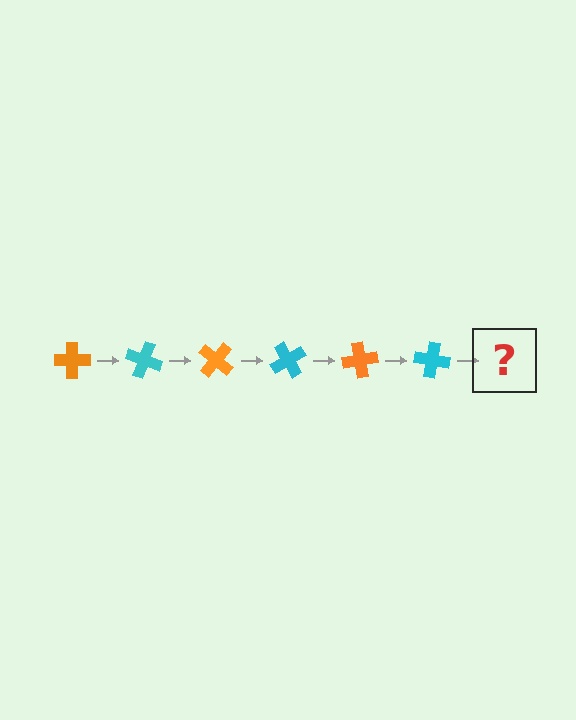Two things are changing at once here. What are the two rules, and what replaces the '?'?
The two rules are that it rotates 20 degrees each step and the color cycles through orange and cyan. The '?' should be an orange cross, rotated 120 degrees from the start.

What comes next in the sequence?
The next element should be an orange cross, rotated 120 degrees from the start.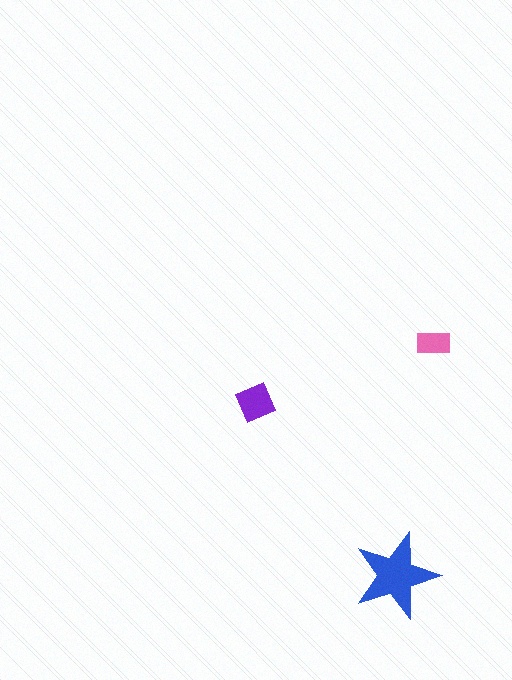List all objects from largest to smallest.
The blue star, the purple square, the pink rectangle.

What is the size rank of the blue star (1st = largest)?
1st.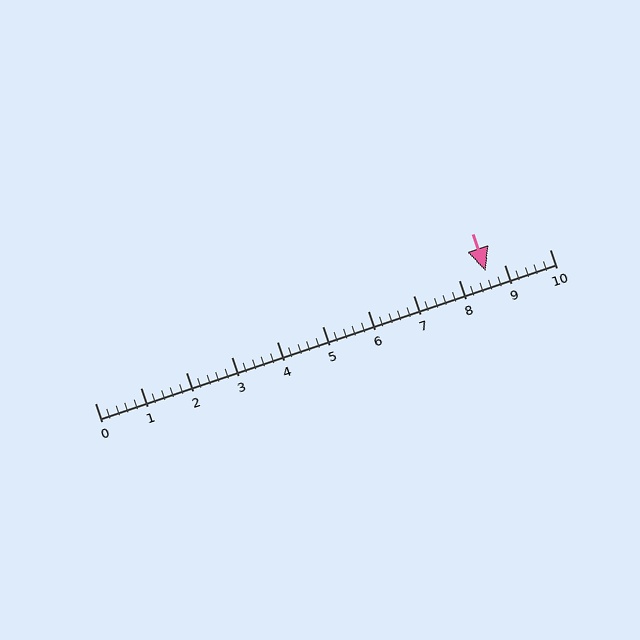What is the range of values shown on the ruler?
The ruler shows values from 0 to 10.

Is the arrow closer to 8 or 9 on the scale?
The arrow is closer to 9.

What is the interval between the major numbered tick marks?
The major tick marks are spaced 1 units apart.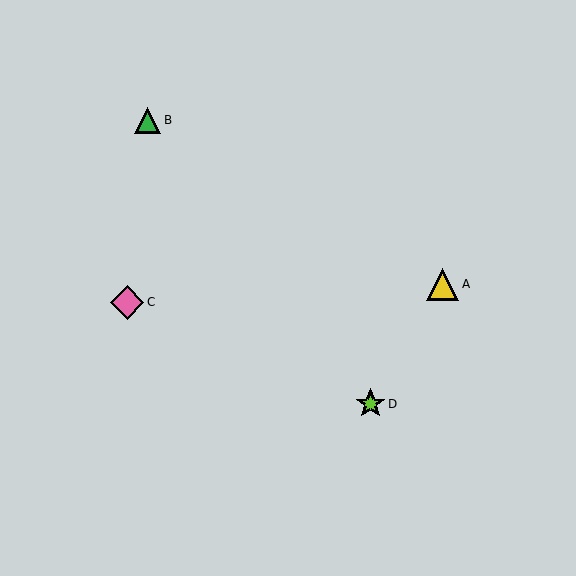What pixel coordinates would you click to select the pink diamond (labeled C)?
Click at (127, 302) to select the pink diamond C.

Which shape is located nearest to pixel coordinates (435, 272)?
The yellow triangle (labeled A) at (443, 284) is nearest to that location.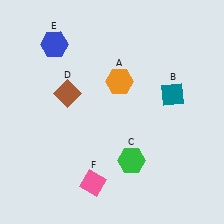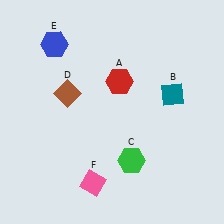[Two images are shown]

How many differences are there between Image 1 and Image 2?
There is 1 difference between the two images.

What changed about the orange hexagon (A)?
In Image 1, A is orange. In Image 2, it changed to red.